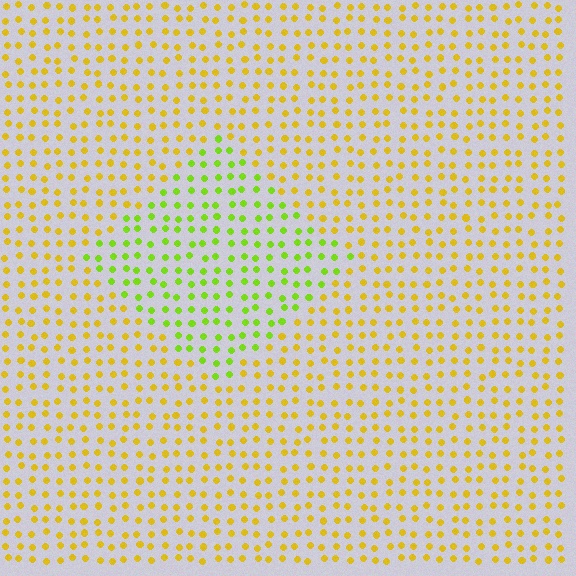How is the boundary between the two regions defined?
The boundary is defined purely by a slight shift in hue (about 41 degrees). Spacing, size, and orientation are identical on both sides.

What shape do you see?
I see a diamond.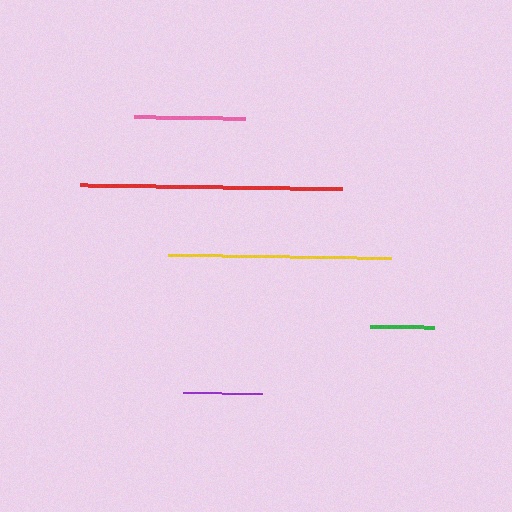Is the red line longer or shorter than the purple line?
The red line is longer than the purple line.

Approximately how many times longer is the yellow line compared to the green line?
The yellow line is approximately 3.5 times the length of the green line.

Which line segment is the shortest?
The green line is the shortest at approximately 64 pixels.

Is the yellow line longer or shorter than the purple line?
The yellow line is longer than the purple line.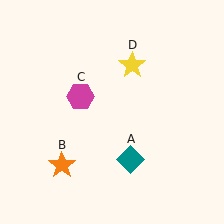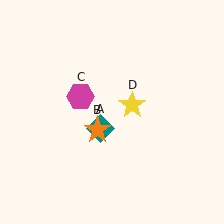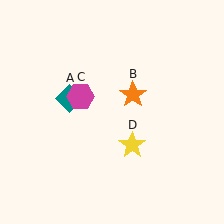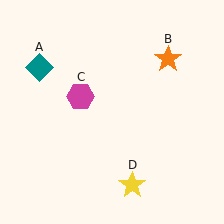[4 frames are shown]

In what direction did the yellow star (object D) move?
The yellow star (object D) moved down.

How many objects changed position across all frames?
3 objects changed position: teal diamond (object A), orange star (object B), yellow star (object D).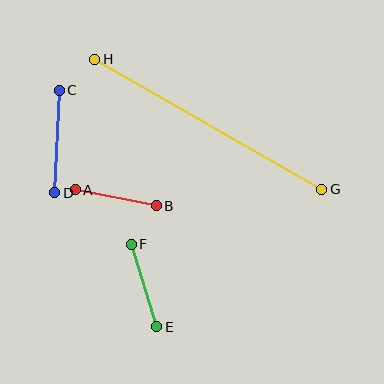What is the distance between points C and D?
The distance is approximately 102 pixels.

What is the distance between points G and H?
The distance is approximately 261 pixels.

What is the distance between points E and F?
The distance is approximately 87 pixels.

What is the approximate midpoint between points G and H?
The midpoint is at approximately (208, 124) pixels.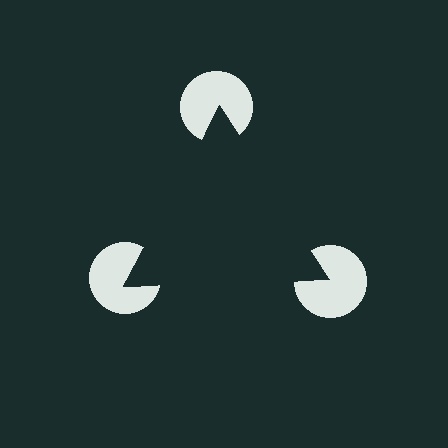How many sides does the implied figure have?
3 sides.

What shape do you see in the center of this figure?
An illusory triangle — its edges are inferred from the aligned wedge cuts in the pac-man discs, not physically drawn.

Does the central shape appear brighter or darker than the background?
It typically appears slightly darker than the background, even though no actual brightness change is drawn.